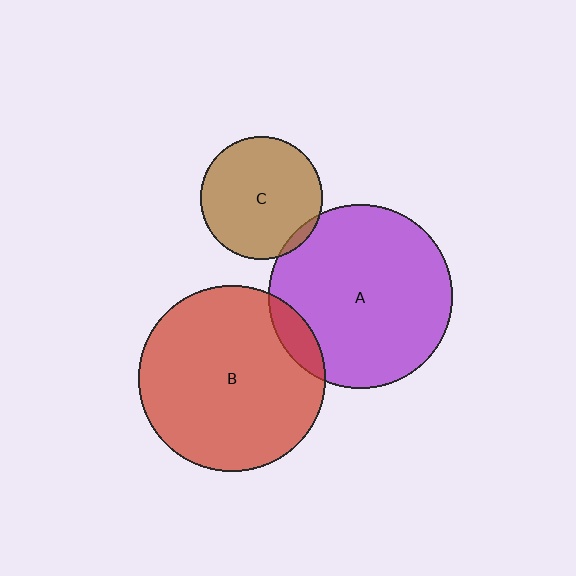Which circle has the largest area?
Circle B (red).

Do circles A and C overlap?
Yes.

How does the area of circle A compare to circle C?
Approximately 2.2 times.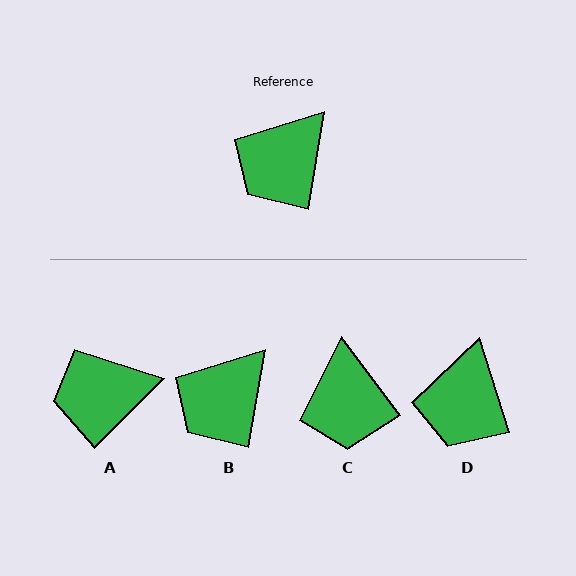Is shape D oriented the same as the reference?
No, it is off by about 27 degrees.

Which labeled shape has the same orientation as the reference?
B.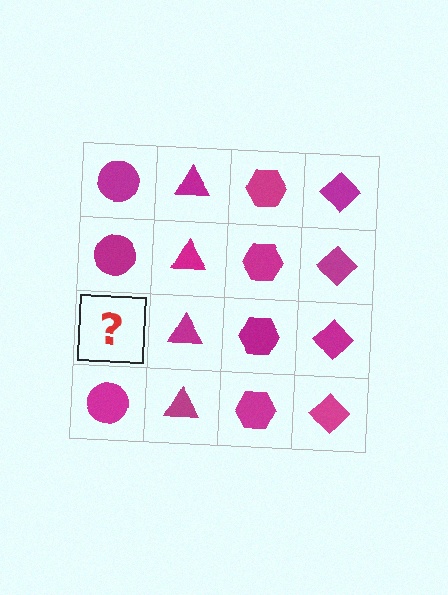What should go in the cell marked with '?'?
The missing cell should contain a magenta circle.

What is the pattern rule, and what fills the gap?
The rule is that each column has a consistent shape. The gap should be filled with a magenta circle.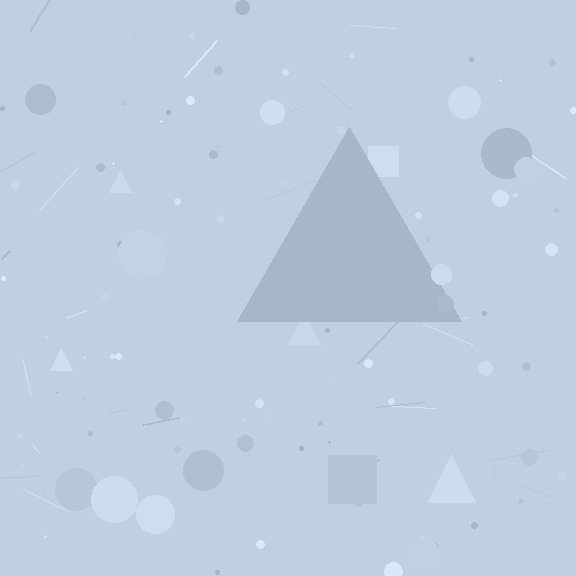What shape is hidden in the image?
A triangle is hidden in the image.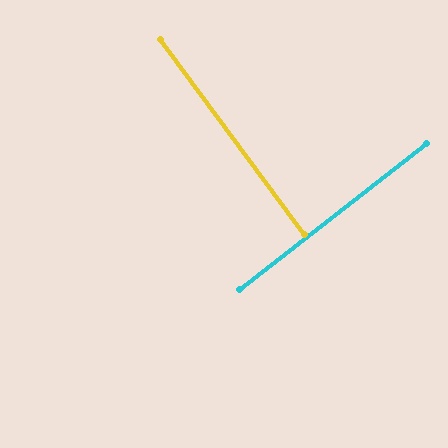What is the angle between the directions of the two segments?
Approximately 89 degrees.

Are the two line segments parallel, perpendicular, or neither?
Perpendicular — they meet at approximately 89°.